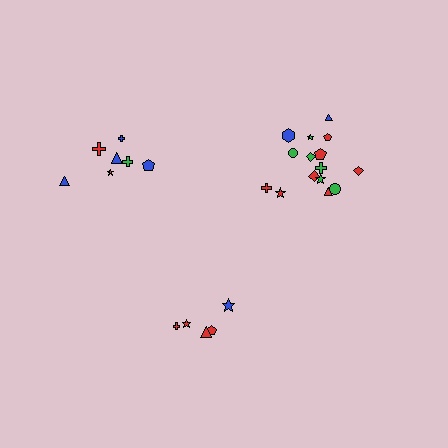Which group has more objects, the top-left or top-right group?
The top-right group.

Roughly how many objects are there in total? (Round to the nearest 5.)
Roughly 25 objects in total.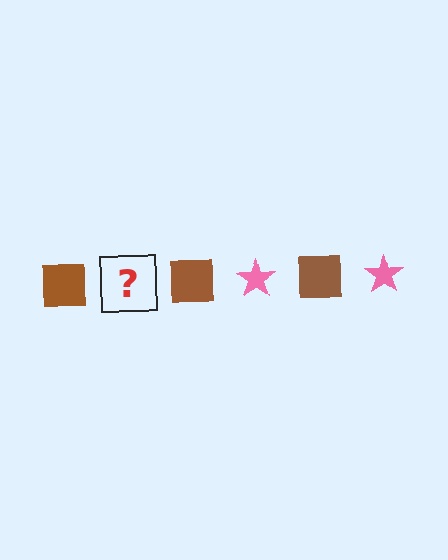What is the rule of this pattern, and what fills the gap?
The rule is that the pattern alternates between brown square and pink star. The gap should be filled with a pink star.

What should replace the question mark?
The question mark should be replaced with a pink star.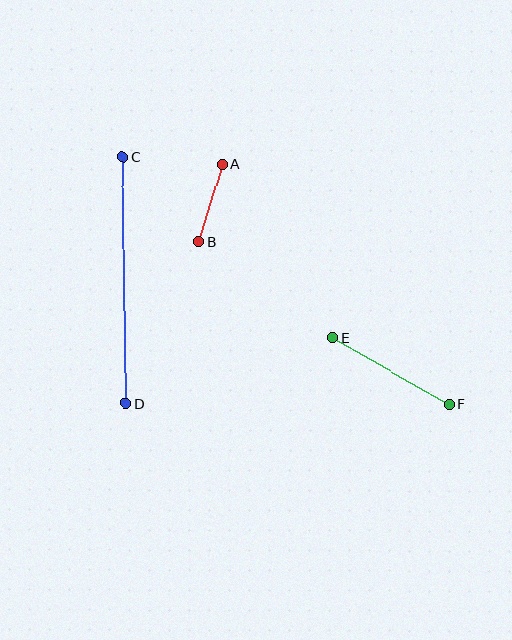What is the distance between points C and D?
The distance is approximately 247 pixels.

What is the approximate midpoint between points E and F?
The midpoint is at approximately (391, 371) pixels.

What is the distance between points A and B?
The distance is approximately 81 pixels.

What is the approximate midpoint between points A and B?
The midpoint is at approximately (210, 203) pixels.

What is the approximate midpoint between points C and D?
The midpoint is at approximately (124, 280) pixels.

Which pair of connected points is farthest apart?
Points C and D are farthest apart.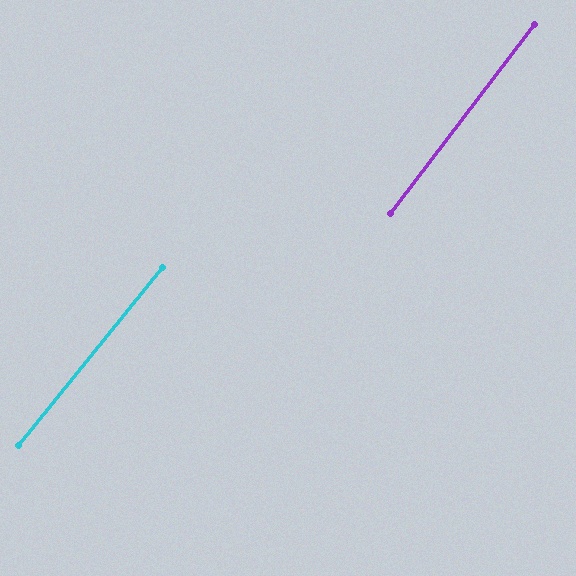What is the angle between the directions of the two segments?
Approximately 2 degrees.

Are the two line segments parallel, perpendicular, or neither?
Parallel — their directions differ by only 1.6°.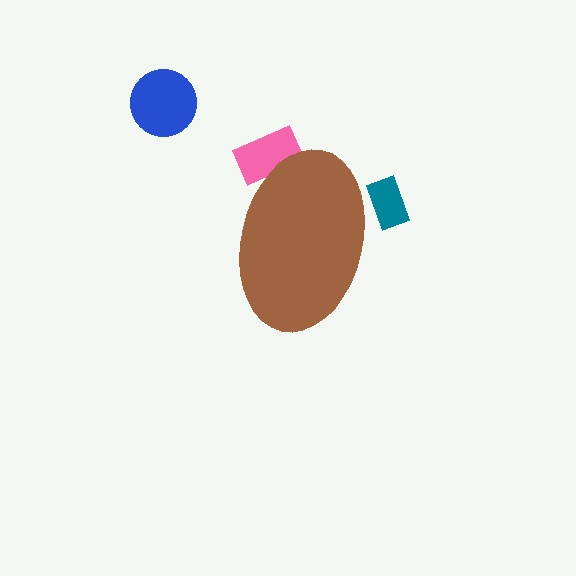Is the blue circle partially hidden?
No, the blue circle is fully visible.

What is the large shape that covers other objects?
A brown ellipse.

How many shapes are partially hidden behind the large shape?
2 shapes are partially hidden.